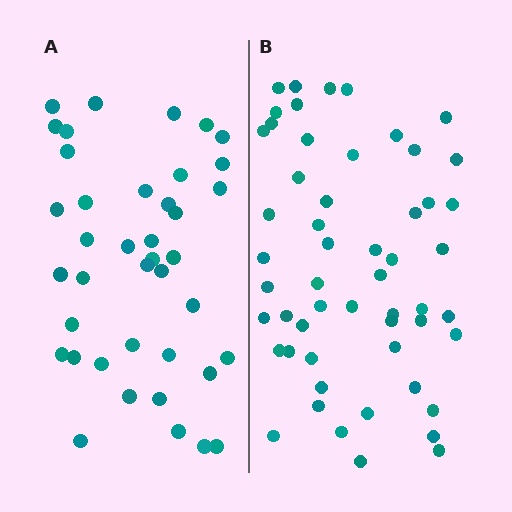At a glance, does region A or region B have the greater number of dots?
Region B (the right region) has more dots.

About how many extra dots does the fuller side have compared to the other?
Region B has approximately 15 more dots than region A.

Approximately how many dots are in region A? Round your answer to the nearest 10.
About 40 dots.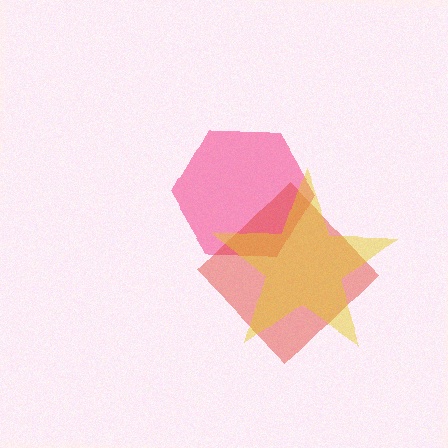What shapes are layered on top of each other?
The layered shapes are: a pink hexagon, a red diamond, a yellow star.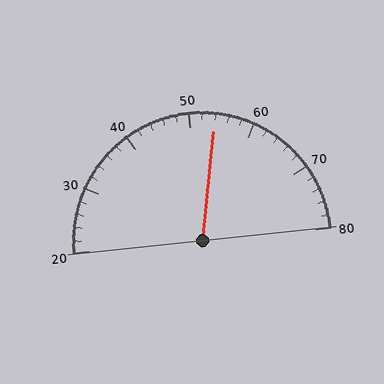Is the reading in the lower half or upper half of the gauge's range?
The reading is in the upper half of the range (20 to 80).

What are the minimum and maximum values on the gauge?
The gauge ranges from 20 to 80.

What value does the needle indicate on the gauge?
The needle indicates approximately 54.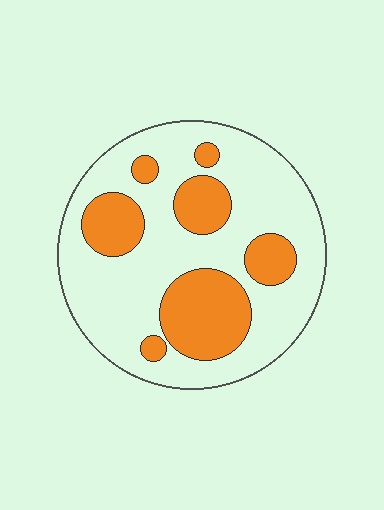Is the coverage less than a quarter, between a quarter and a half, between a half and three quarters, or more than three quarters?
Between a quarter and a half.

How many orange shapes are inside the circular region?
7.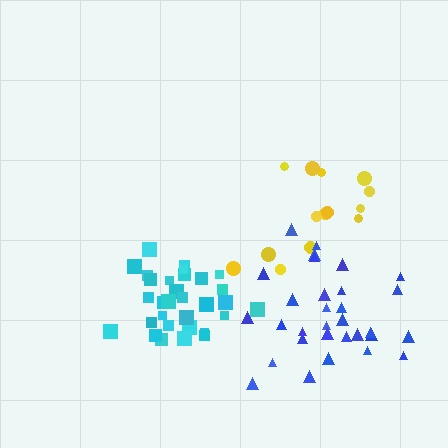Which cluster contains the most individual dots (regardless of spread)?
Cyan (31).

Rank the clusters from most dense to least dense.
cyan, blue, yellow.